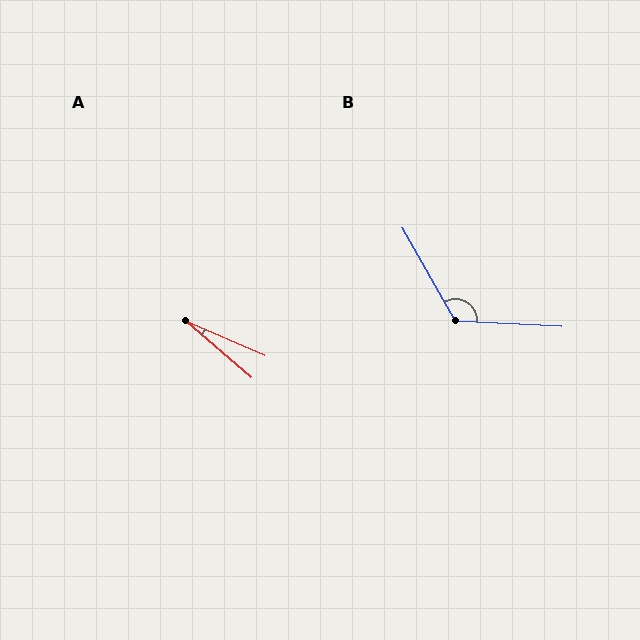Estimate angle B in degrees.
Approximately 122 degrees.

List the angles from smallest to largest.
A (17°), B (122°).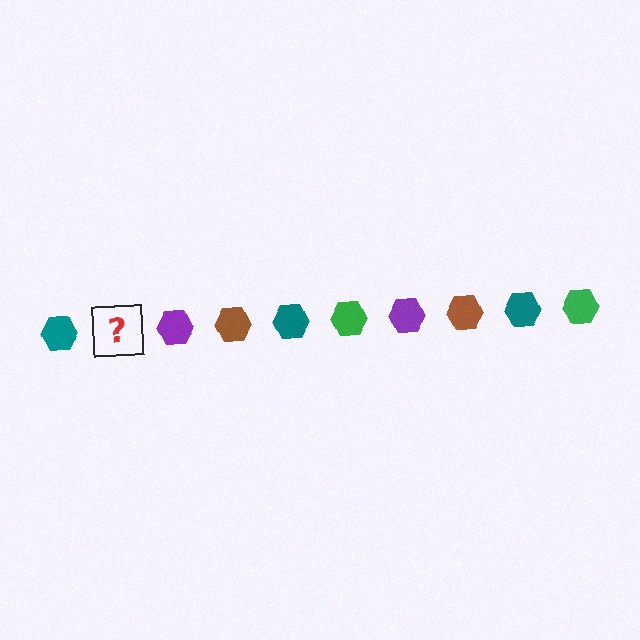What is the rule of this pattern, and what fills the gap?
The rule is that the pattern cycles through teal, green, purple, brown hexagons. The gap should be filled with a green hexagon.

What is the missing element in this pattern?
The missing element is a green hexagon.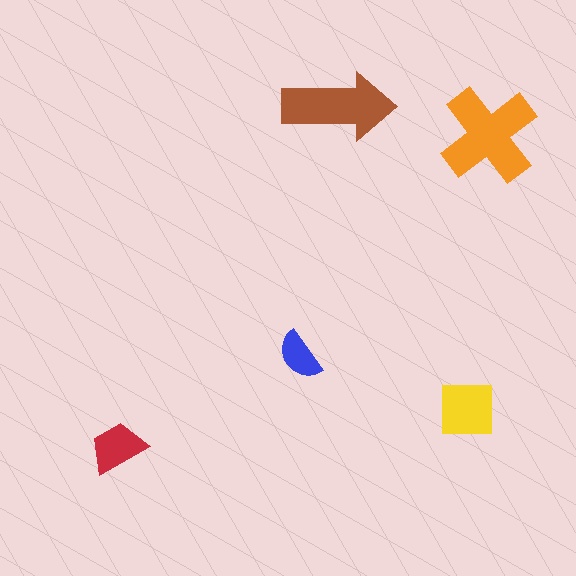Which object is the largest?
The orange cross.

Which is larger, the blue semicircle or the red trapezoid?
The red trapezoid.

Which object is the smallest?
The blue semicircle.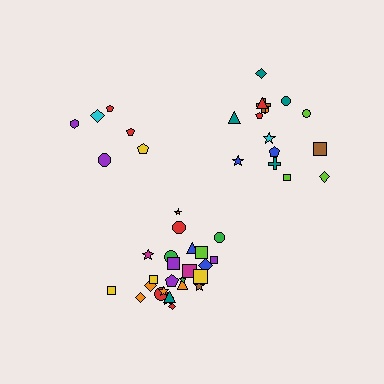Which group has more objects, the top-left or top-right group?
The top-right group.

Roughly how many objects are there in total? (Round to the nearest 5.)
Roughly 45 objects in total.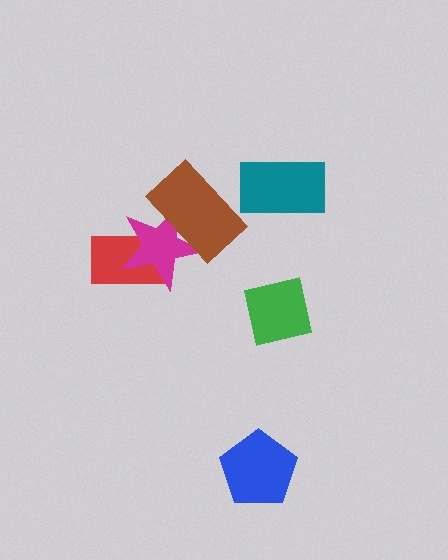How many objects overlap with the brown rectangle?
1 object overlaps with the brown rectangle.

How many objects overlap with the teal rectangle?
0 objects overlap with the teal rectangle.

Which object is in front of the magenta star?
The brown rectangle is in front of the magenta star.